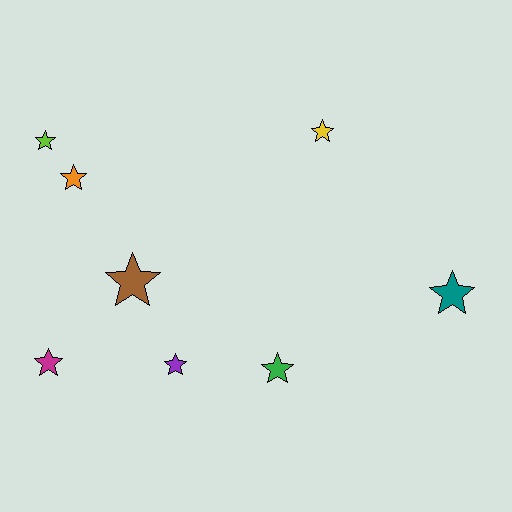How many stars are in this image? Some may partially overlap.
There are 8 stars.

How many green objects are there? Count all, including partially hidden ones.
There is 1 green object.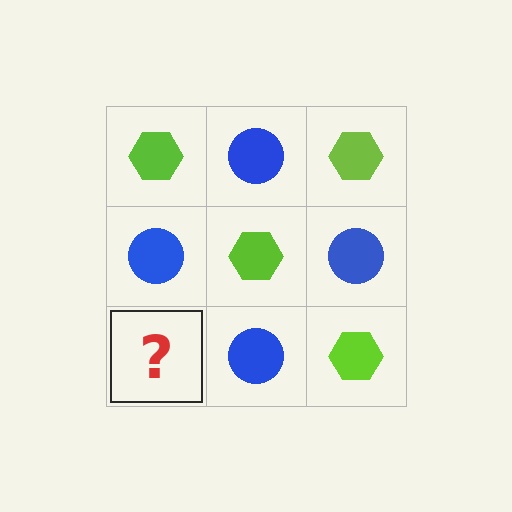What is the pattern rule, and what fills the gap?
The rule is that it alternates lime hexagon and blue circle in a checkerboard pattern. The gap should be filled with a lime hexagon.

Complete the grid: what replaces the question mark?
The question mark should be replaced with a lime hexagon.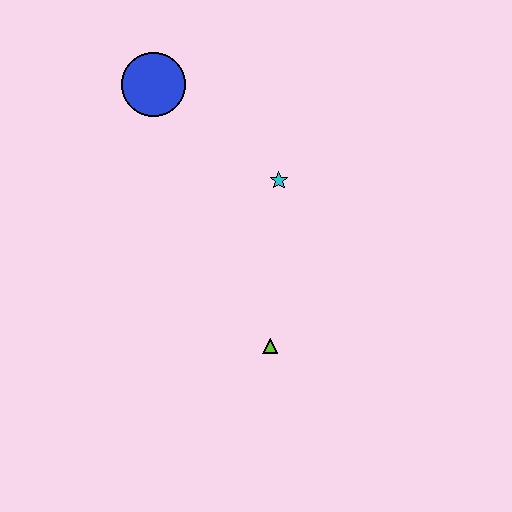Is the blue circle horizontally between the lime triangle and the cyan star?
No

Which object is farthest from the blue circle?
The lime triangle is farthest from the blue circle.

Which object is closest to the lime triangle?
The cyan star is closest to the lime triangle.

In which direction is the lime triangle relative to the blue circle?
The lime triangle is below the blue circle.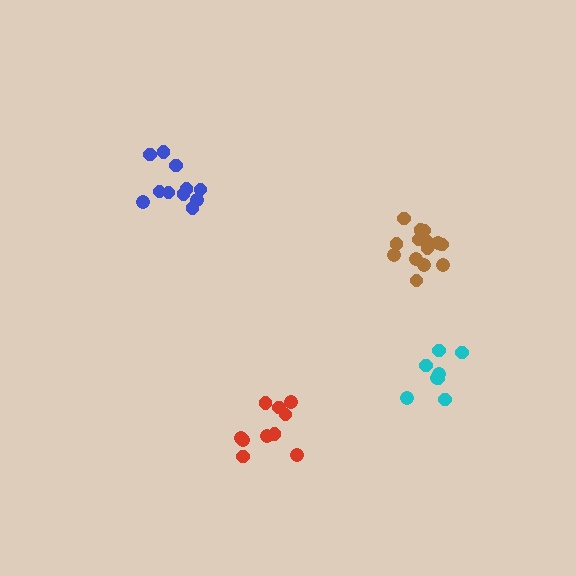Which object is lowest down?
The red cluster is bottommost.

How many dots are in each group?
Group 1: 11 dots, Group 2: 14 dots, Group 3: 10 dots, Group 4: 9 dots (44 total).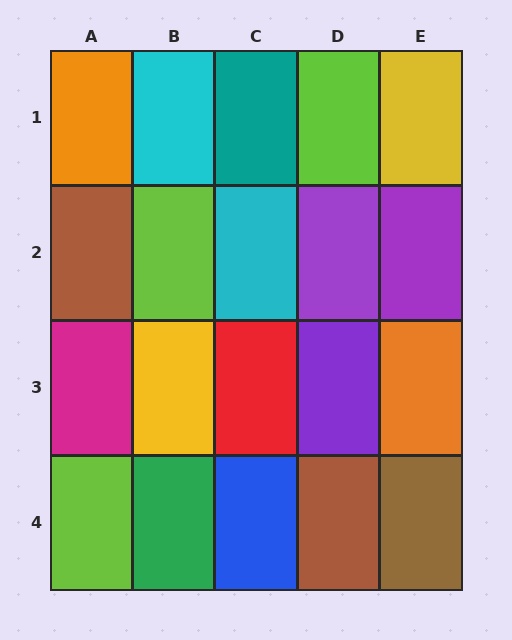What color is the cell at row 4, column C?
Blue.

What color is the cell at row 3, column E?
Orange.